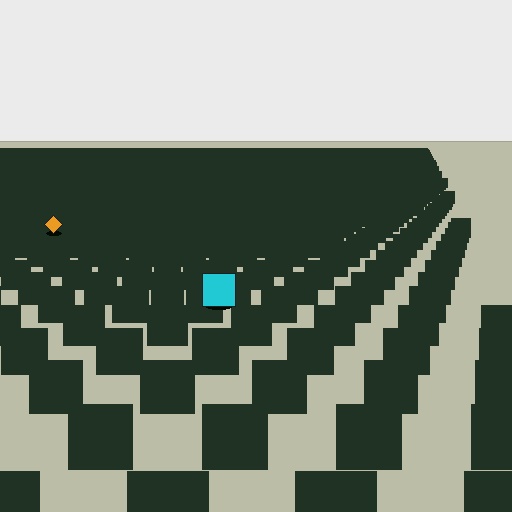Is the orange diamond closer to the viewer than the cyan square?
No. The cyan square is closer — you can tell from the texture gradient: the ground texture is coarser near it.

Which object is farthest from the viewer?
The orange diamond is farthest from the viewer. It appears smaller and the ground texture around it is denser.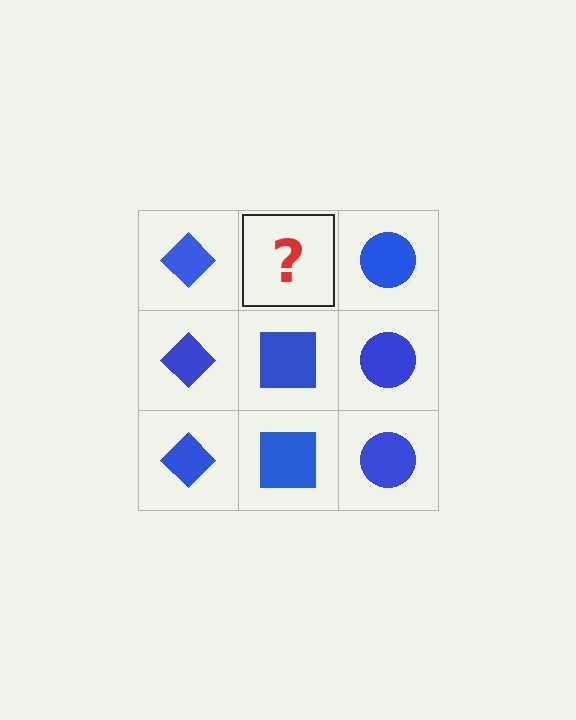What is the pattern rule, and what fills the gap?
The rule is that each column has a consistent shape. The gap should be filled with a blue square.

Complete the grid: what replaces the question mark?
The question mark should be replaced with a blue square.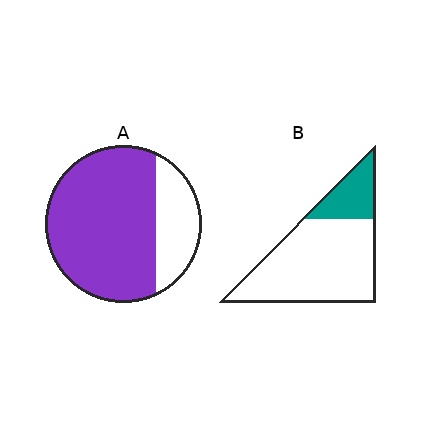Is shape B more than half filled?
No.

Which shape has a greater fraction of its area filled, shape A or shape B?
Shape A.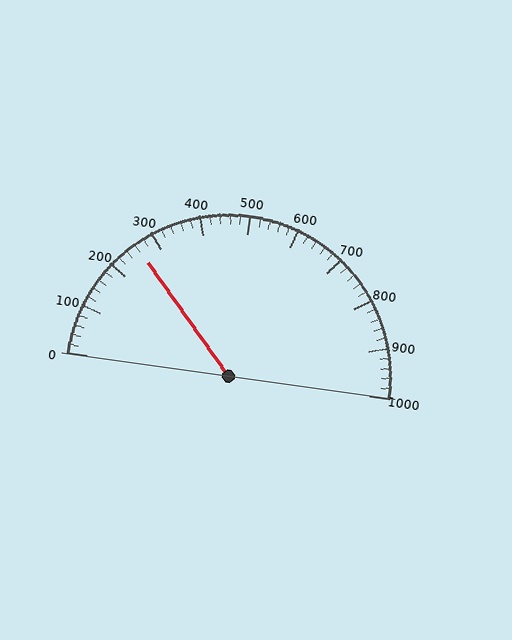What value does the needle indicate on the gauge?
The needle indicates approximately 260.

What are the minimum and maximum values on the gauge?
The gauge ranges from 0 to 1000.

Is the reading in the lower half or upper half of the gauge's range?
The reading is in the lower half of the range (0 to 1000).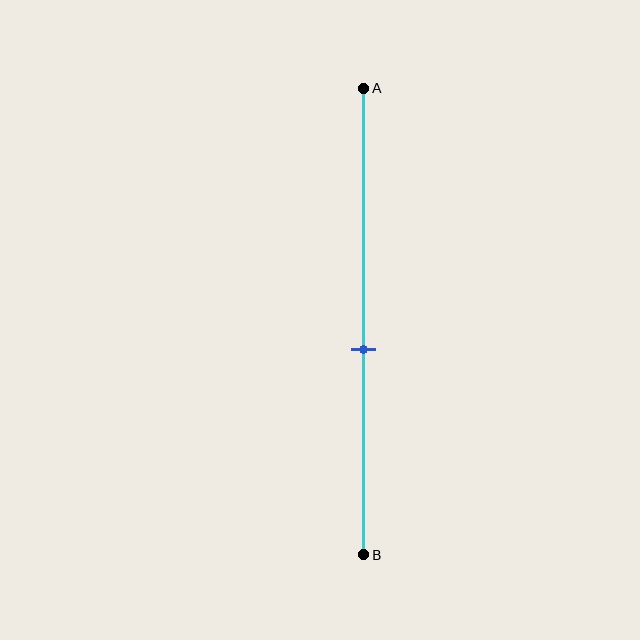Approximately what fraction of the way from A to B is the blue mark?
The blue mark is approximately 55% of the way from A to B.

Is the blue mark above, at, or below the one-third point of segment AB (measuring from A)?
The blue mark is below the one-third point of segment AB.